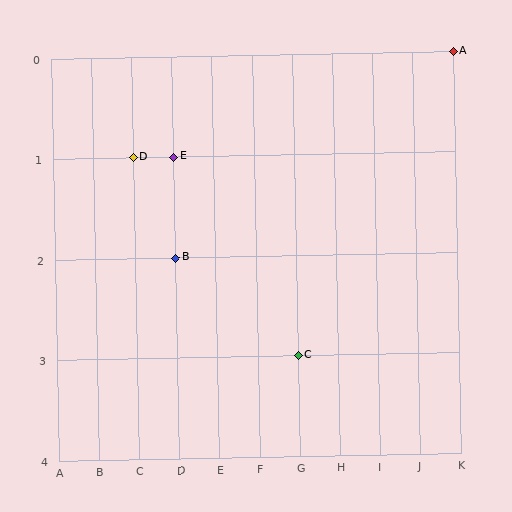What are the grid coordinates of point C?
Point C is at grid coordinates (G, 3).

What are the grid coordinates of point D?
Point D is at grid coordinates (C, 1).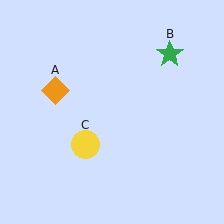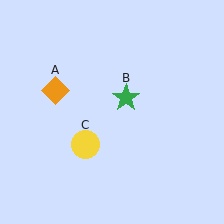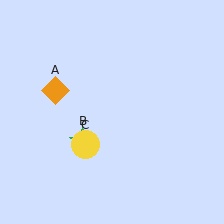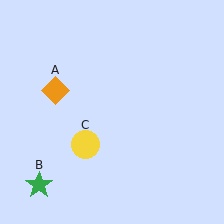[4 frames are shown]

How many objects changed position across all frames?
1 object changed position: green star (object B).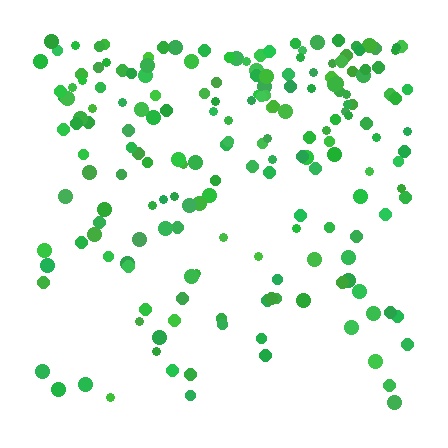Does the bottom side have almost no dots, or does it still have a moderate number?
Still a moderate number, just noticeably fewer than the top.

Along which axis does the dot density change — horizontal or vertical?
Vertical.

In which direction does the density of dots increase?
From bottom to top, with the top side densest.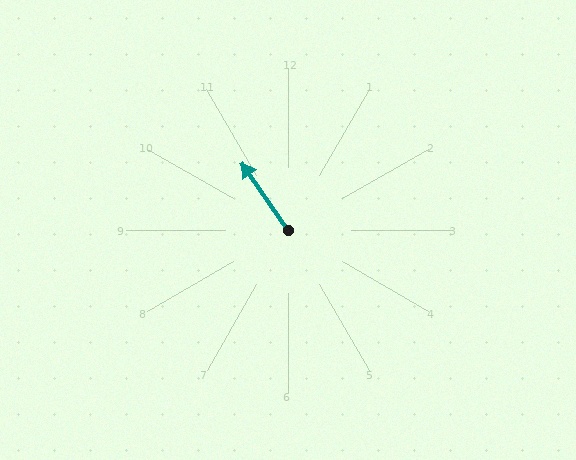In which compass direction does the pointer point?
Northwest.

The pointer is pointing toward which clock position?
Roughly 11 o'clock.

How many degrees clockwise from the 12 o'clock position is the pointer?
Approximately 325 degrees.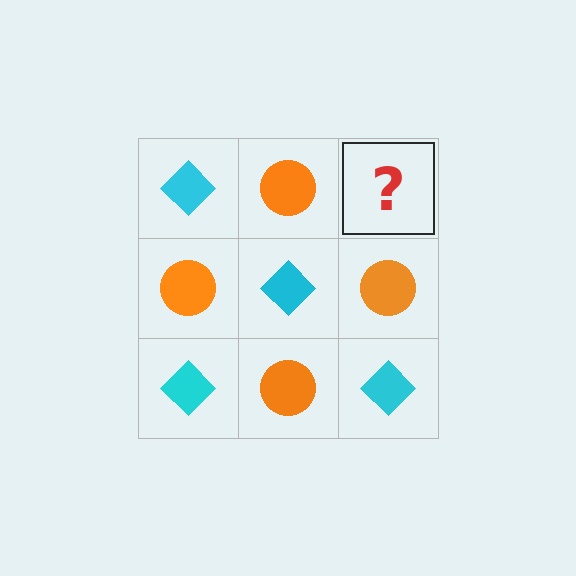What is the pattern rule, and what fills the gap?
The rule is that it alternates cyan diamond and orange circle in a checkerboard pattern. The gap should be filled with a cyan diamond.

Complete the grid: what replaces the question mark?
The question mark should be replaced with a cyan diamond.